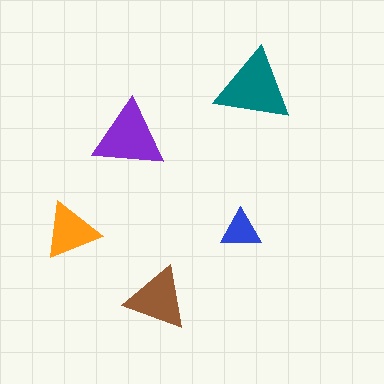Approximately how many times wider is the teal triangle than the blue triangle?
About 2 times wider.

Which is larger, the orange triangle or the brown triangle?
The brown one.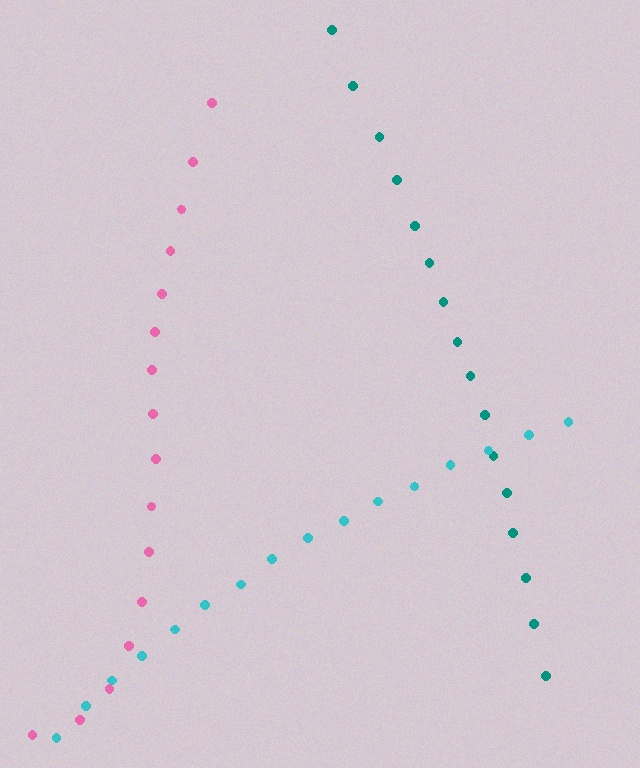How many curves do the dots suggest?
There are 3 distinct paths.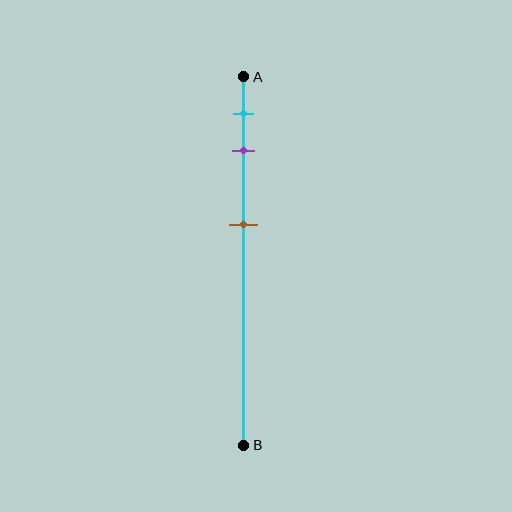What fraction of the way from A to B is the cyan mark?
The cyan mark is approximately 10% (0.1) of the way from A to B.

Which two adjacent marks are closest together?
The cyan and purple marks are the closest adjacent pair.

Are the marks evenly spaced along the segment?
No, the marks are not evenly spaced.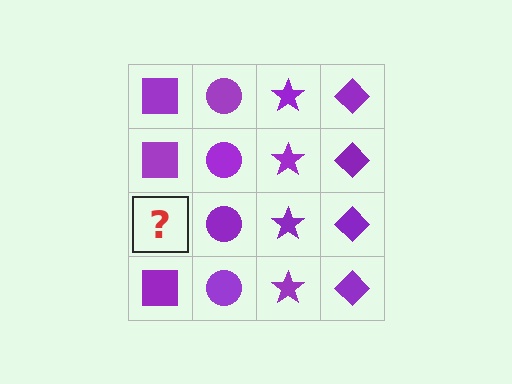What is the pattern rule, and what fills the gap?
The rule is that each column has a consistent shape. The gap should be filled with a purple square.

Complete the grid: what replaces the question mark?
The question mark should be replaced with a purple square.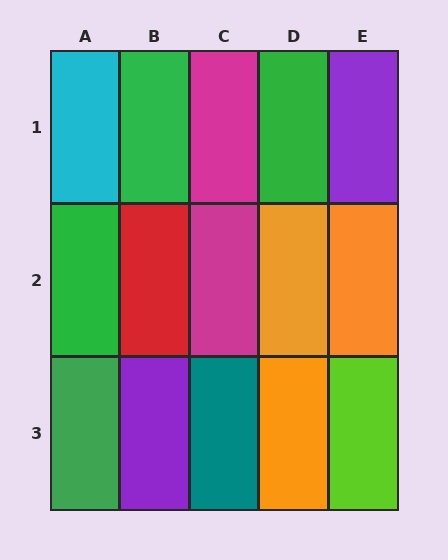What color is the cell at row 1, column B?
Green.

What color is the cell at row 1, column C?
Magenta.